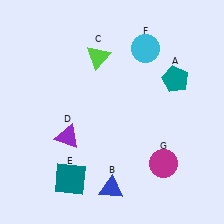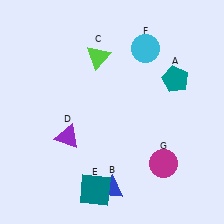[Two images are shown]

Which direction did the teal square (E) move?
The teal square (E) moved right.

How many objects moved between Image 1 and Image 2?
1 object moved between the two images.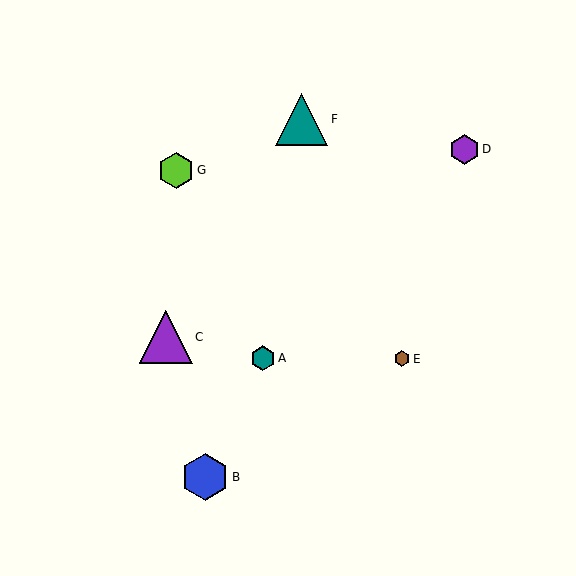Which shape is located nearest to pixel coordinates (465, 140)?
The purple hexagon (labeled D) at (465, 149) is nearest to that location.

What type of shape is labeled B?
Shape B is a blue hexagon.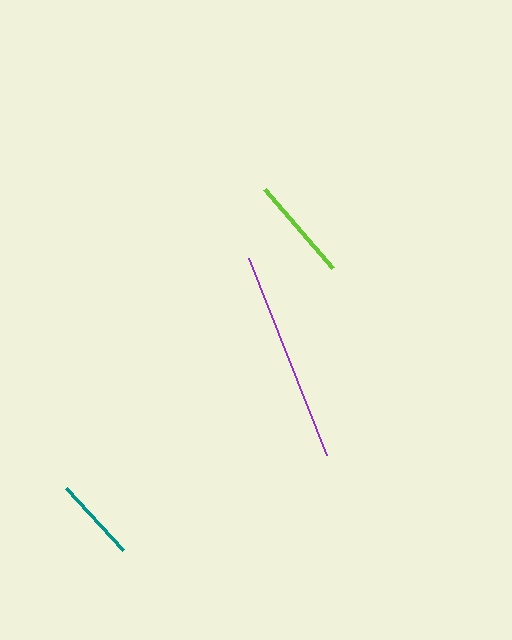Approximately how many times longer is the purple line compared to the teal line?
The purple line is approximately 2.5 times the length of the teal line.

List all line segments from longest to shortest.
From longest to shortest: purple, lime, teal.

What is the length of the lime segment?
The lime segment is approximately 104 pixels long.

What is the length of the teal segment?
The teal segment is approximately 84 pixels long.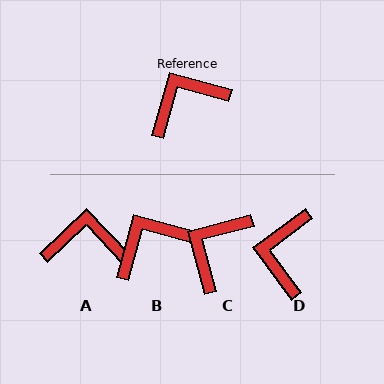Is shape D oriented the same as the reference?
No, it is off by about 51 degrees.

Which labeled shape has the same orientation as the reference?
B.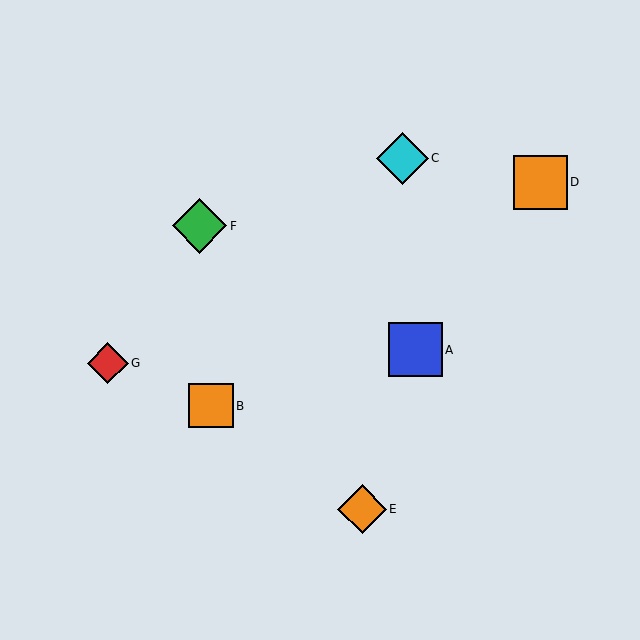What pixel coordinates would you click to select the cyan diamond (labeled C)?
Click at (402, 158) to select the cyan diamond C.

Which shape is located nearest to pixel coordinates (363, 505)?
The orange diamond (labeled E) at (362, 509) is nearest to that location.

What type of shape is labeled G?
Shape G is a red diamond.